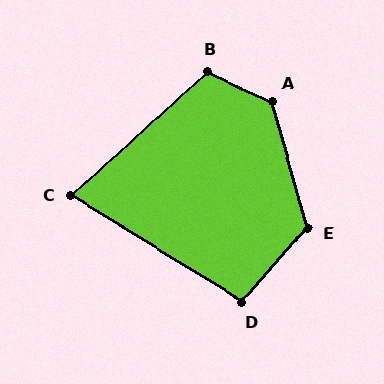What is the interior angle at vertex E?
Approximately 123 degrees (obtuse).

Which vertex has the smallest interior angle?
C, at approximately 74 degrees.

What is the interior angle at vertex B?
Approximately 113 degrees (obtuse).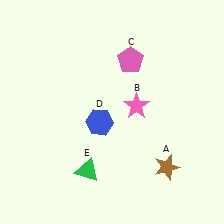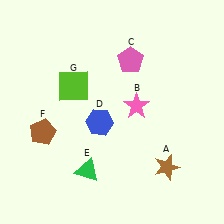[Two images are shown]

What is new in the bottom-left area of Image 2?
A brown pentagon (F) was added in the bottom-left area of Image 2.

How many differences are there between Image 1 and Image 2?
There are 2 differences between the two images.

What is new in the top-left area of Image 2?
A lime square (G) was added in the top-left area of Image 2.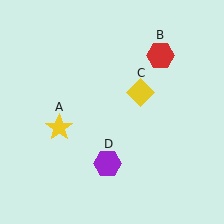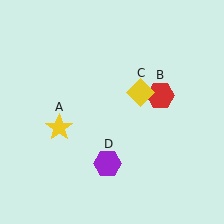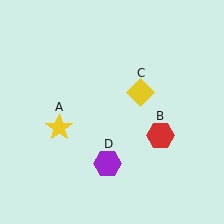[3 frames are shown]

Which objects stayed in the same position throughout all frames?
Yellow star (object A) and yellow diamond (object C) and purple hexagon (object D) remained stationary.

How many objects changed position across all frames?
1 object changed position: red hexagon (object B).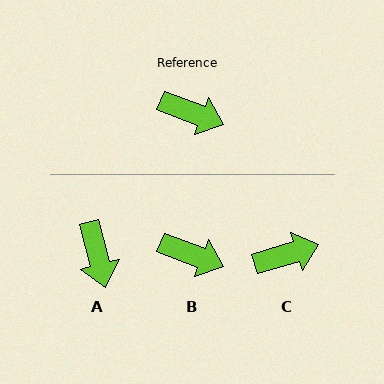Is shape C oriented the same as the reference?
No, it is off by about 37 degrees.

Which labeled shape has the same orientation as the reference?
B.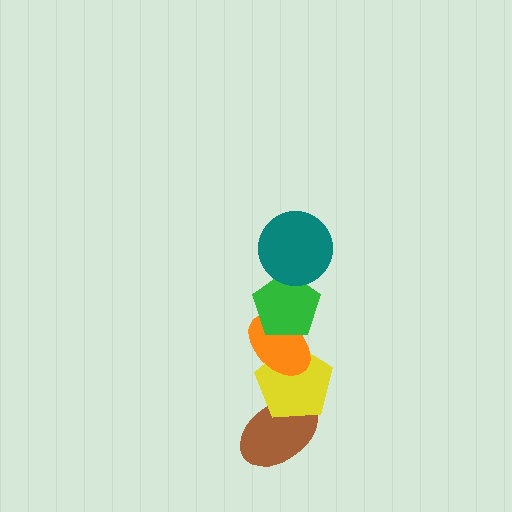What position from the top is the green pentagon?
The green pentagon is 2nd from the top.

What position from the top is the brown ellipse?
The brown ellipse is 5th from the top.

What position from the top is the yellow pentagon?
The yellow pentagon is 4th from the top.